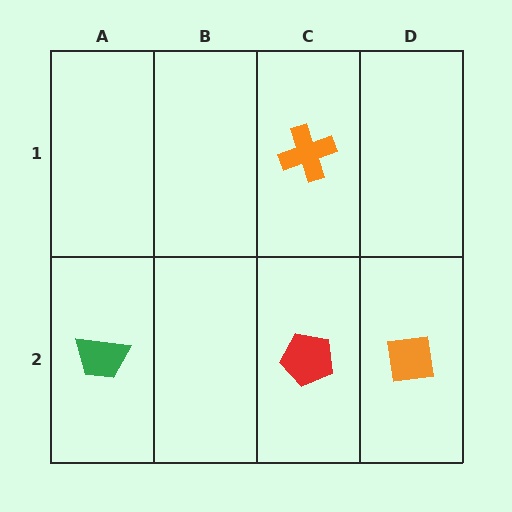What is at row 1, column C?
An orange cross.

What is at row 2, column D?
An orange square.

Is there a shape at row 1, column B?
No, that cell is empty.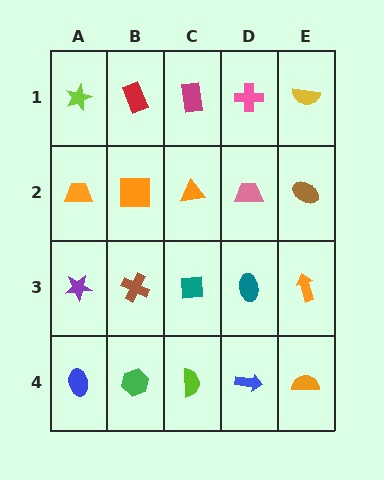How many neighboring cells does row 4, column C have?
3.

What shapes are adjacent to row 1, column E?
A brown ellipse (row 2, column E), a pink cross (row 1, column D).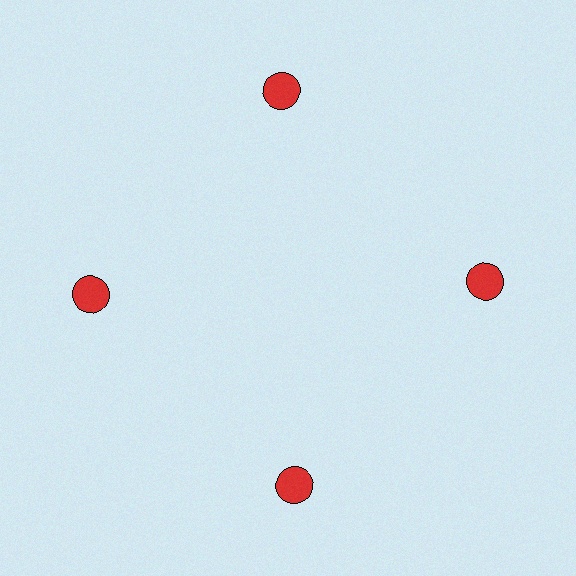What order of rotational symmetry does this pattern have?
This pattern has 4-fold rotational symmetry.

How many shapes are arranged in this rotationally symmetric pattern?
There are 4 shapes, arranged in 4 groups of 1.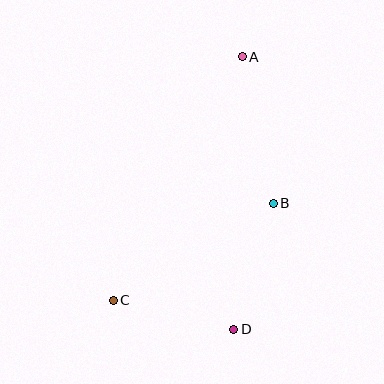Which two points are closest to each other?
Points C and D are closest to each other.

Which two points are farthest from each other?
Points A and C are farthest from each other.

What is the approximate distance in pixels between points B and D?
The distance between B and D is approximately 132 pixels.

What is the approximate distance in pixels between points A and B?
The distance between A and B is approximately 150 pixels.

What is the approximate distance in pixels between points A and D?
The distance between A and D is approximately 273 pixels.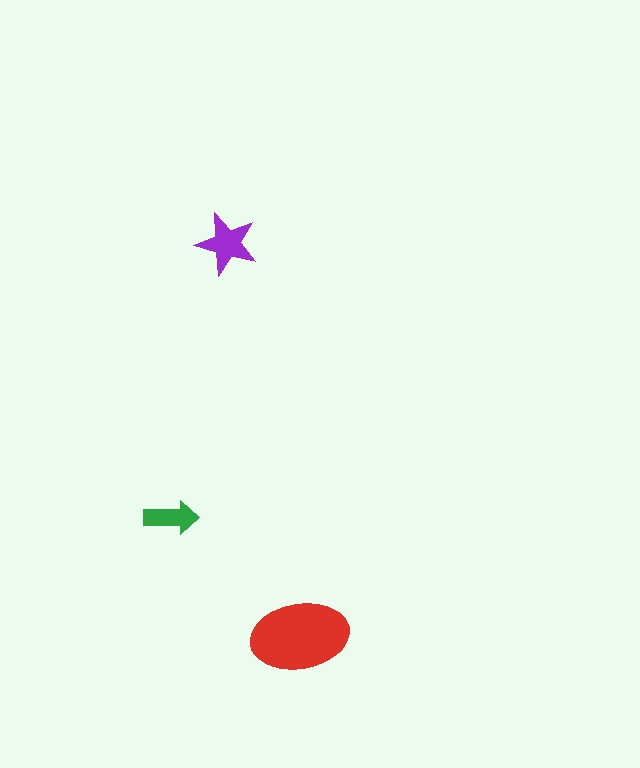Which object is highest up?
The purple star is topmost.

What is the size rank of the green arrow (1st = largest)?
3rd.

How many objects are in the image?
There are 3 objects in the image.